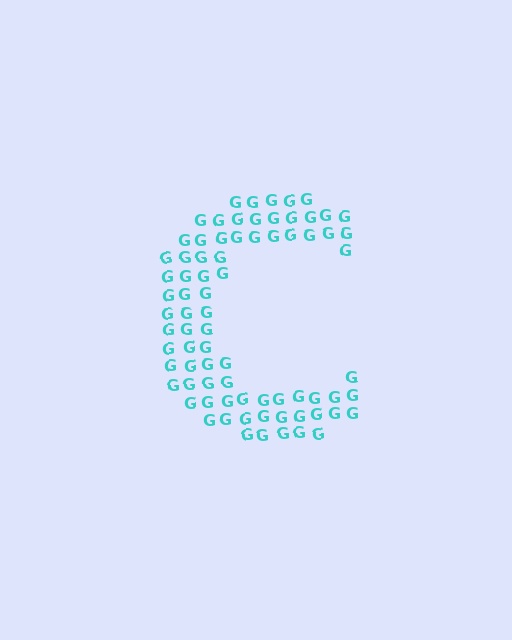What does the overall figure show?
The overall figure shows the letter C.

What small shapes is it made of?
It is made of small letter G's.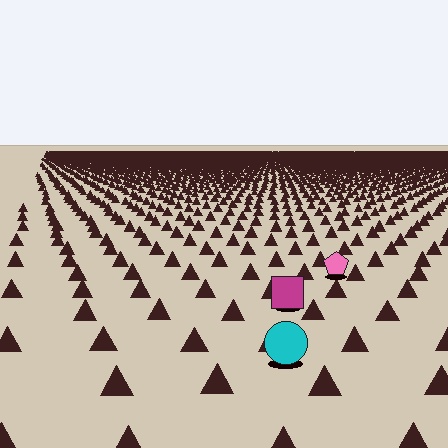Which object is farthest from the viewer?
The pink pentagon is farthest from the viewer. It appears smaller and the ground texture around it is denser.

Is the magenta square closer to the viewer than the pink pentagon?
Yes. The magenta square is closer — you can tell from the texture gradient: the ground texture is coarser near it.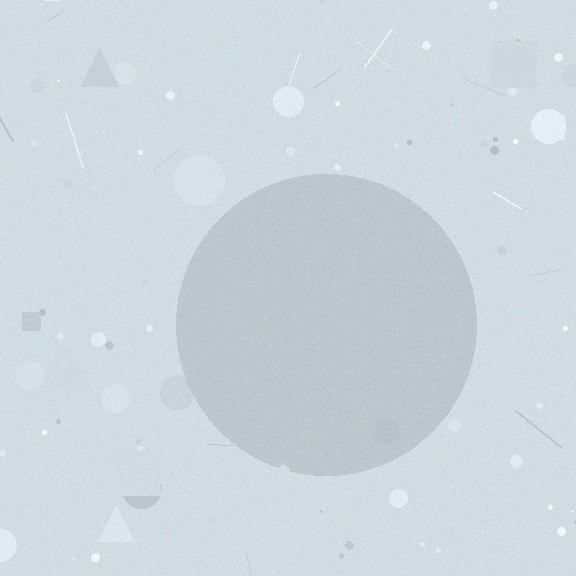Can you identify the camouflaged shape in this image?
The camouflaged shape is a circle.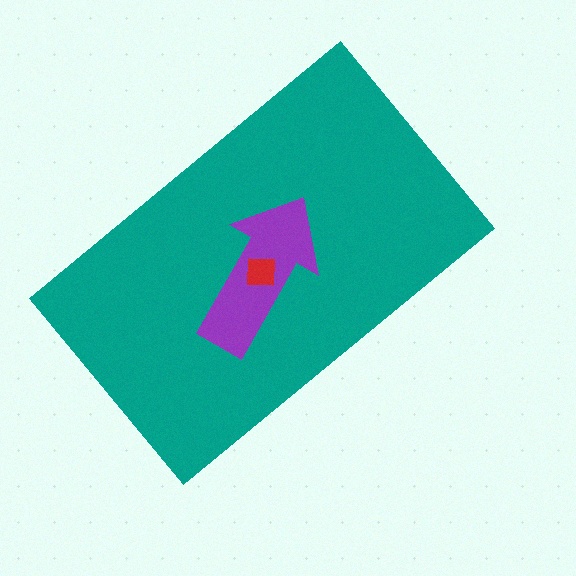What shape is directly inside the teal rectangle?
The purple arrow.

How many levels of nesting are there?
3.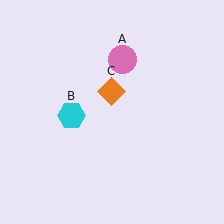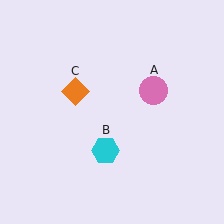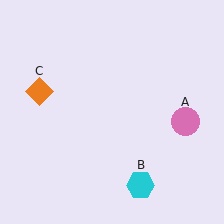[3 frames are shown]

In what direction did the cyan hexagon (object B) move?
The cyan hexagon (object B) moved down and to the right.